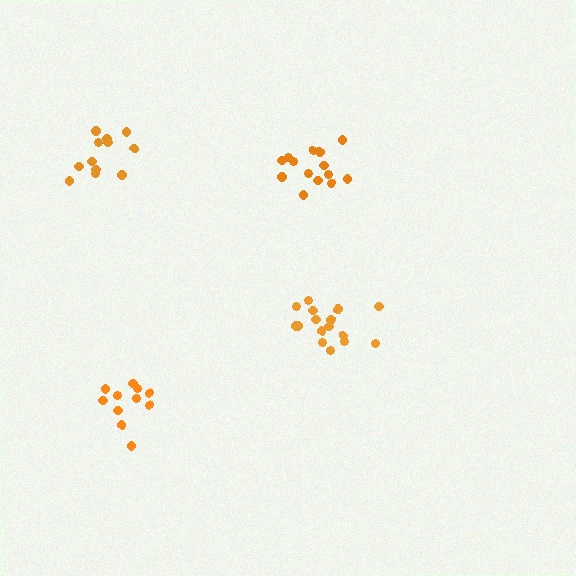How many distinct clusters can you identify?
There are 4 distinct clusters.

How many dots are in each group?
Group 1: 11 dots, Group 2: 14 dots, Group 3: 12 dots, Group 4: 16 dots (53 total).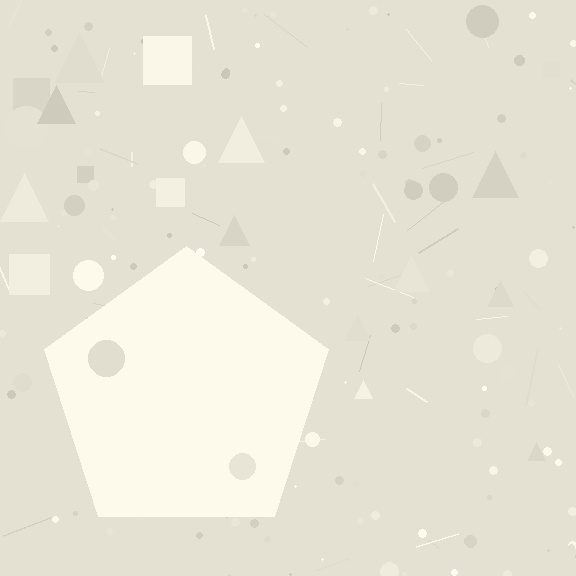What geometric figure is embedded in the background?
A pentagon is embedded in the background.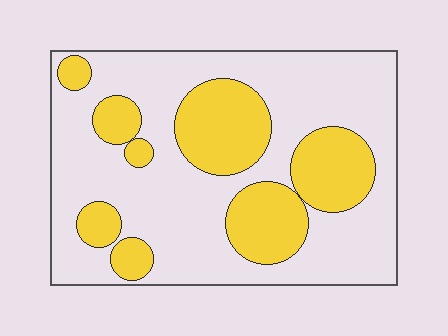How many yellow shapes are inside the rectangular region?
8.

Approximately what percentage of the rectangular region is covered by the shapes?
Approximately 30%.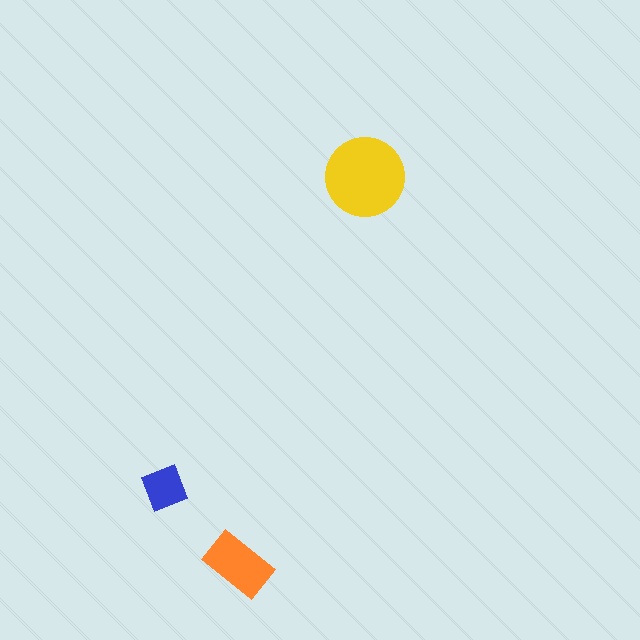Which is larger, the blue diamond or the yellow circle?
The yellow circle.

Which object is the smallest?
The blue diamond.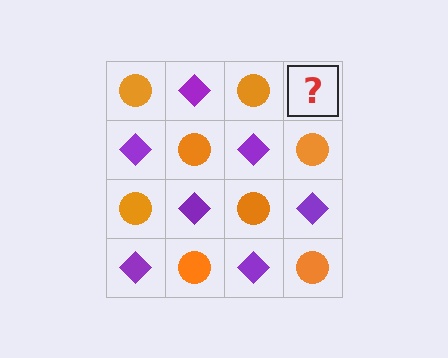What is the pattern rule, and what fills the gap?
The rule is that it alternates orange circle and purple diamond in a checkerboard pattern. The gap should be filled with a purple diamond.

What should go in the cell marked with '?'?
The missing cell should contain a purple diamond.